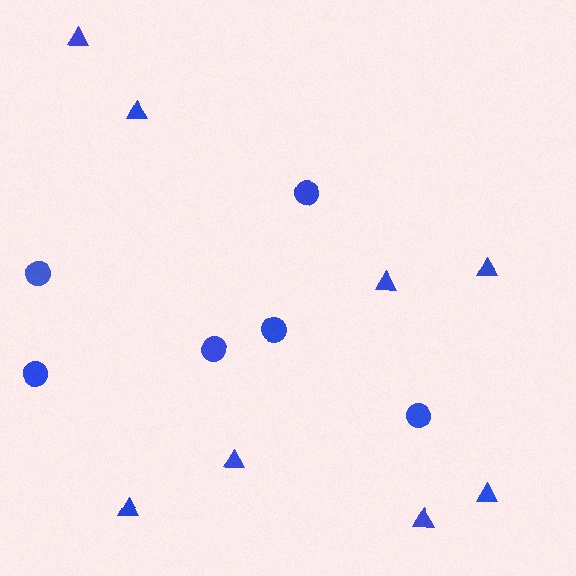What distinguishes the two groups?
There are 2 groups: one group of circles (6) and one group of triangles (8).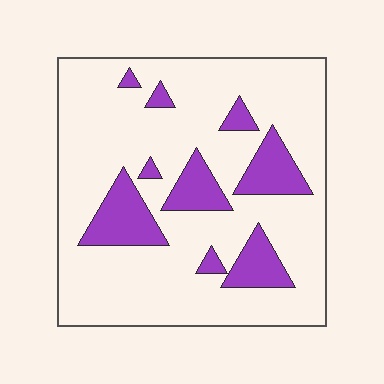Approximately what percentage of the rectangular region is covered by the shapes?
Approximately 20%.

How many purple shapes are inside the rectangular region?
9.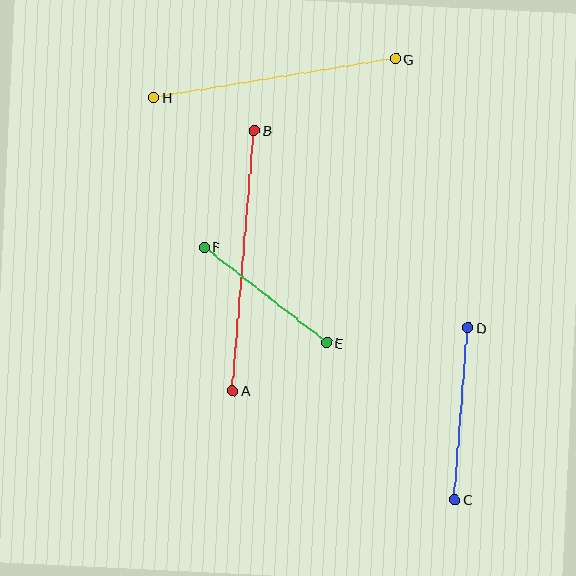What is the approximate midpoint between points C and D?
The midpoint is at approximately (461, 413) pixels.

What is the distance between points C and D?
The distance is approximately 173 pixels.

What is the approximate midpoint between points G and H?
The midpoint is at approximately (275, 78) pixels.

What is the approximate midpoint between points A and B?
The midpoint is at approximately (243, 261) pixels.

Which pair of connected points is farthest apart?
Points A and B are farthest apart.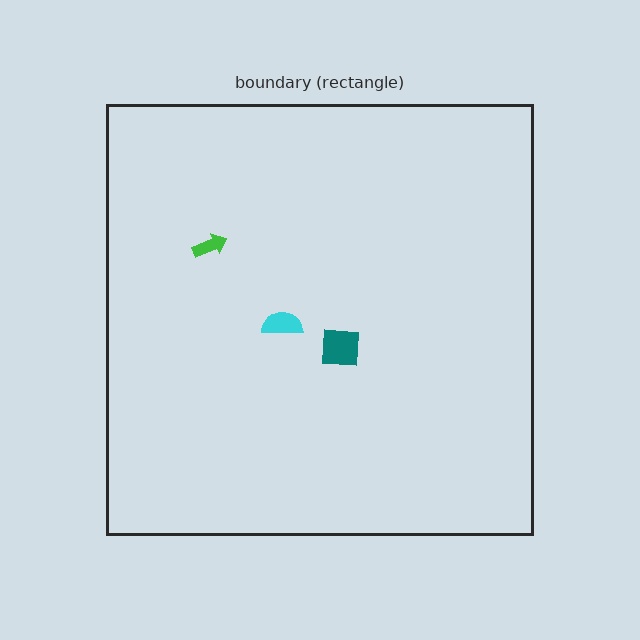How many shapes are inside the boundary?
3 inside, 0 outside.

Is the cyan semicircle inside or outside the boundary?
Inside.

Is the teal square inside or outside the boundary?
Inside.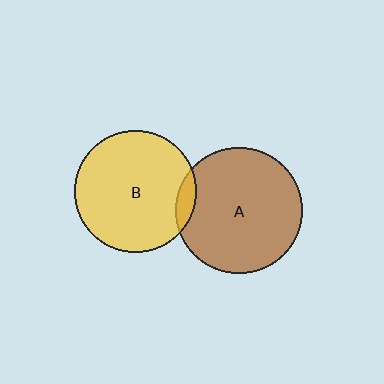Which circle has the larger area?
Circle A (brown).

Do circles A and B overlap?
Yes.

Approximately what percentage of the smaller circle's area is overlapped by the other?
Approximately 5%.